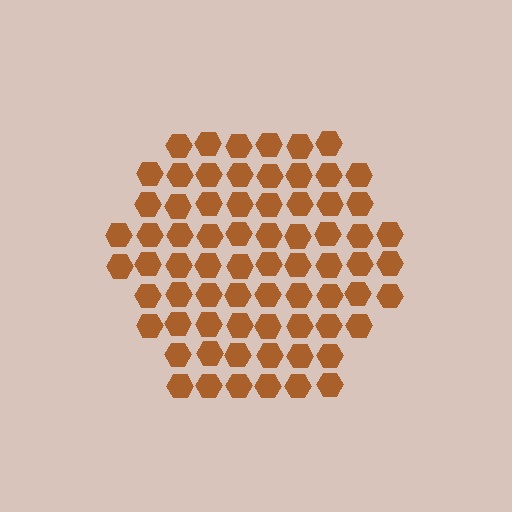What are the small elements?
The small elements are hexagons.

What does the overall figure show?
The overall figure shows a hexagon.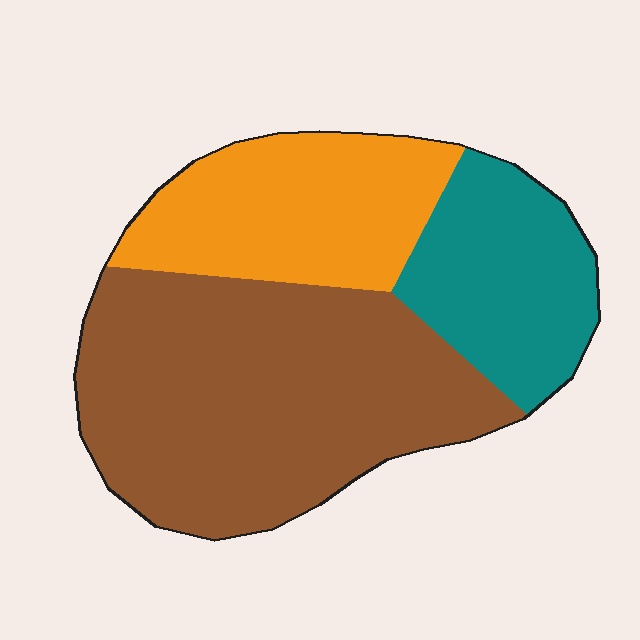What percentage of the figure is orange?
Orange covers roughly 25% of the figure.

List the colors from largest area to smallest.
From largest to smallest: brown, orange, teal.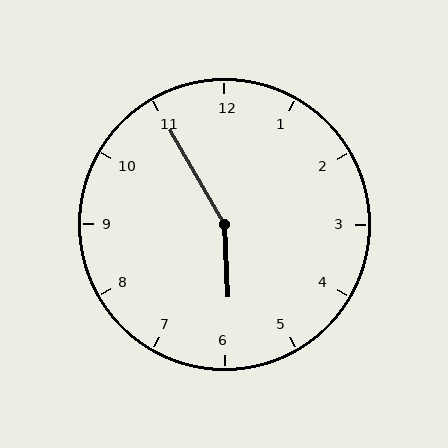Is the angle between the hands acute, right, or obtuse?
It is obtuse.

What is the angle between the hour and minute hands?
Approximately 152 degrees.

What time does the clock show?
5:55.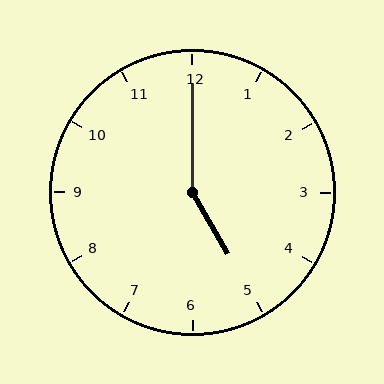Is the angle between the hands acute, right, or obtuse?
It is obtuse.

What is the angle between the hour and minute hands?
Approximately 150 degrees.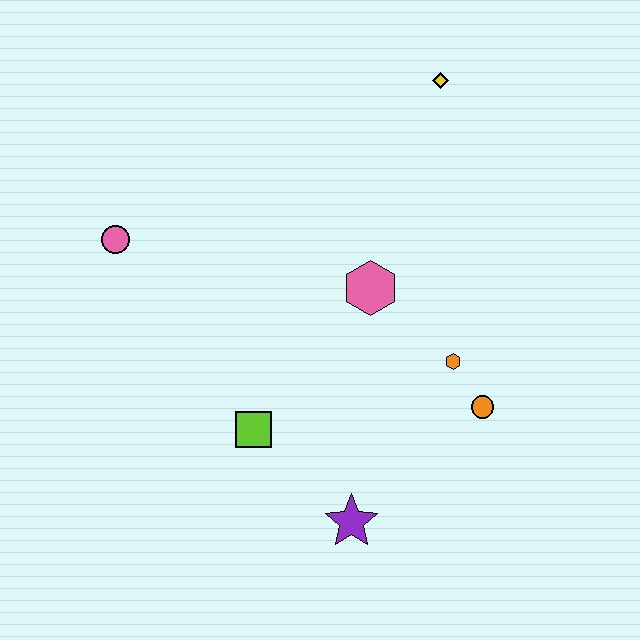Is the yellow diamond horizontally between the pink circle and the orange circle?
Yes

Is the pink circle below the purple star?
No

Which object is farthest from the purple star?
The yellow diamond is farthest from the purple star.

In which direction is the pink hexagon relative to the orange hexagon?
The pink hexagon is to the left of the orange hexagon.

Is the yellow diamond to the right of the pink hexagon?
Yes